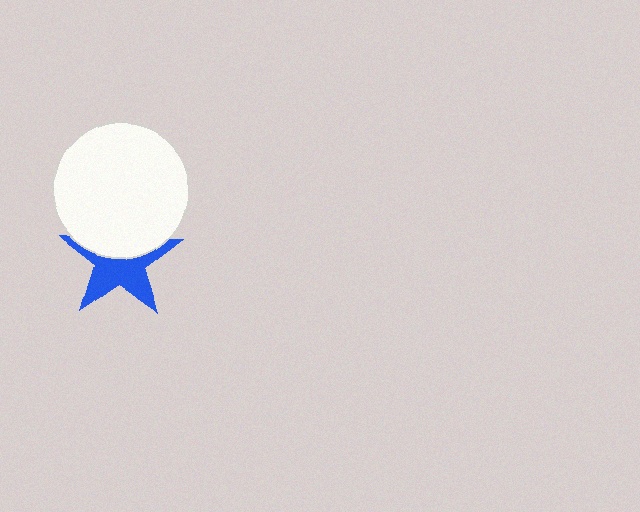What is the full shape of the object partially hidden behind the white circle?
The partially hidden object is a blue star.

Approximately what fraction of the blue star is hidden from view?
Roughly 43% of the blue star is hidden behind the white circle.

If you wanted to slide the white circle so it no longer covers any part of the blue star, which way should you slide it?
Slide it up — that is the most direct way to separate the two shapes.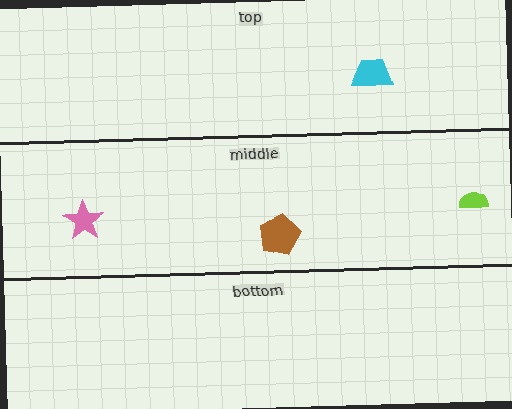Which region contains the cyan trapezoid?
The top region.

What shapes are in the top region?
The cyan trapezoid.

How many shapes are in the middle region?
3.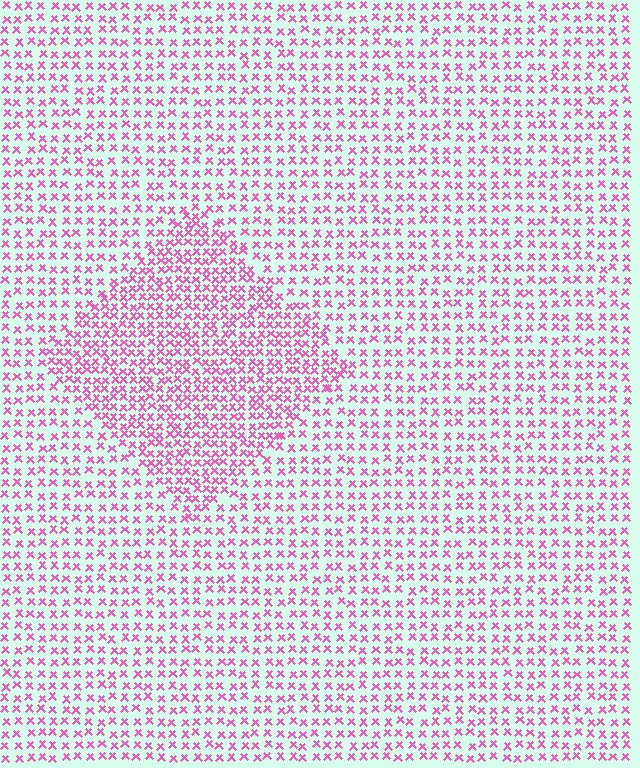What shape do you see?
I see a diamond.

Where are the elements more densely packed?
The elements are more densely packed inside the diamond boundary.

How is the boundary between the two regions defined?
The boundary is defined by a change in element density (approximately 1.7x ratio). All elements are the same color, size, and shape.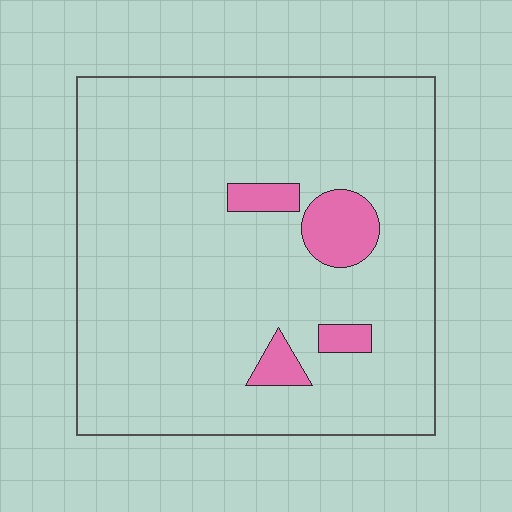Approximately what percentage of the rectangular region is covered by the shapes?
Approximately 10%.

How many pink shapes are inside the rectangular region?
4.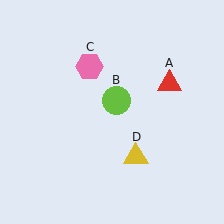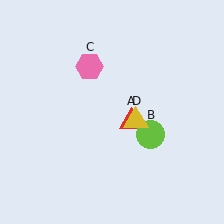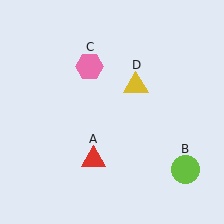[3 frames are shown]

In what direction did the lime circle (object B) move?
The lime circle (object B) moved down and to the right.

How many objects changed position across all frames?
3 objects changed position: red triangle (object A), lime circle (object B), yellow triangle (object D).